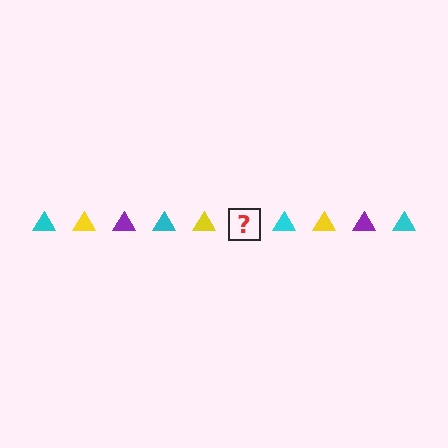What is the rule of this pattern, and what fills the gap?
The rule is that the pattern cycles through cyan, yellow, purple triangles. The gap should be filled with a purple triangle.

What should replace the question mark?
The question mark should be replaced with a purple triangle.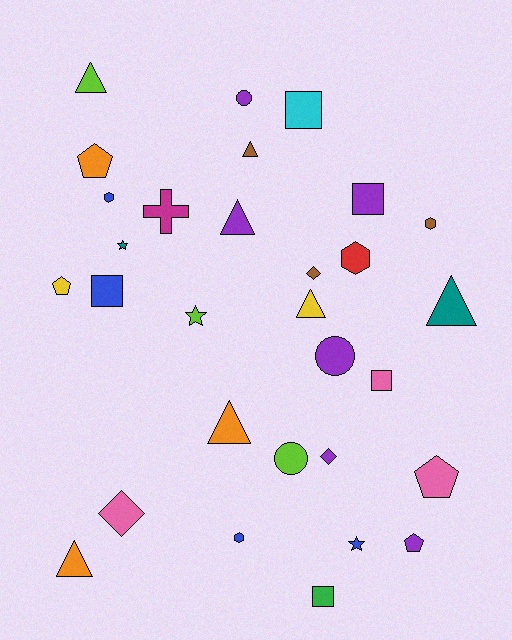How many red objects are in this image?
There is 1 red object.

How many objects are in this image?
There are 30 objects.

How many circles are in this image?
There are 3 circles.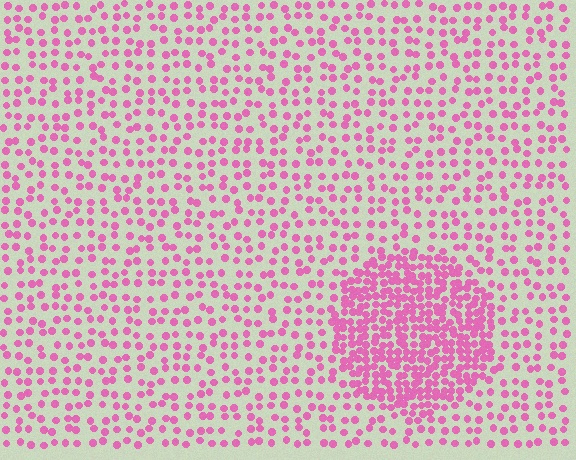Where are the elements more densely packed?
The elements are more densely packed inside the circle boundary.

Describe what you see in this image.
The image contains small pink elements arranged at two different densities. A circle-shaped region is visible where the elements are more densely packed than the surrounding area.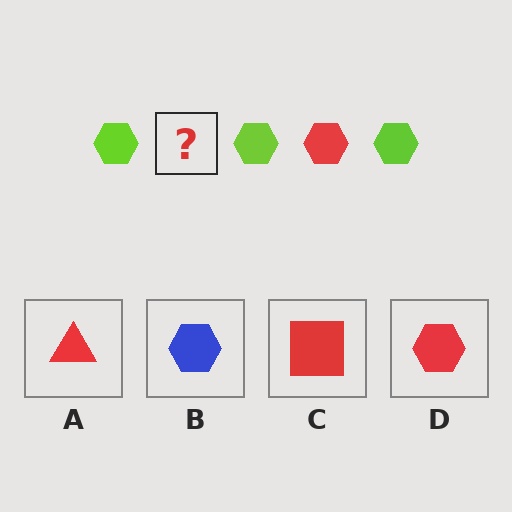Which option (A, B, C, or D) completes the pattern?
D.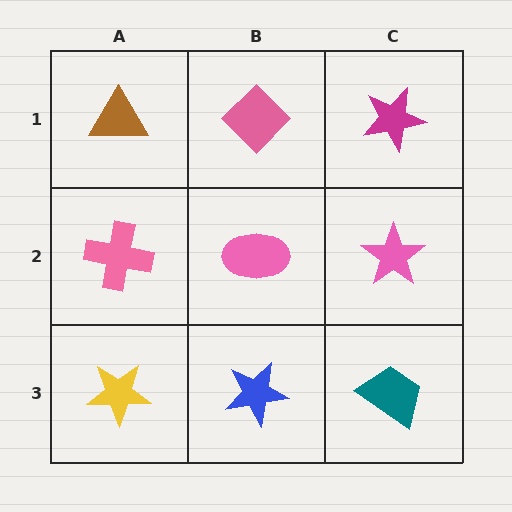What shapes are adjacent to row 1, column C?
A pink star (row 2, column C), a pink diamond (row 1, column B).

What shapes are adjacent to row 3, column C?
A pink star (row 2, column C), a blue star (row 3, column B).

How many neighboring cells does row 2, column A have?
3.